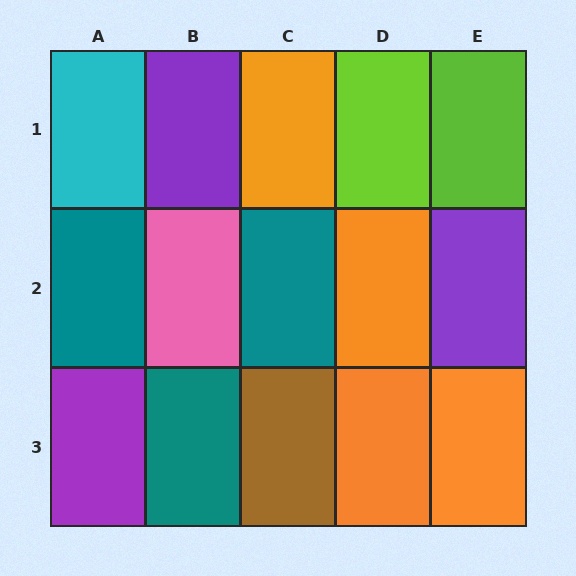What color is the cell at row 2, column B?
Pink.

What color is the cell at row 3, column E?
Orange.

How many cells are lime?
2 cells are lime.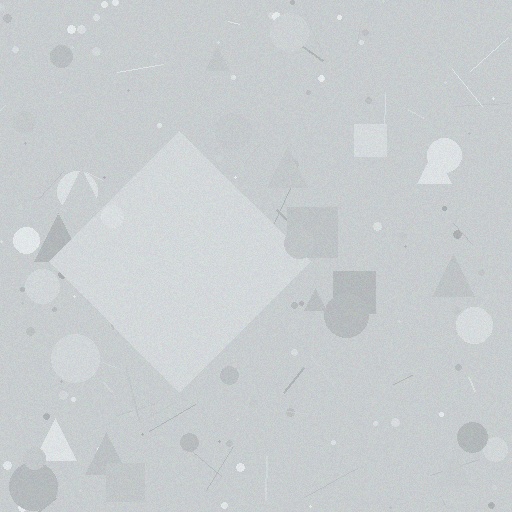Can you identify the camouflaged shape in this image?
The camouflaged shape is a diamond.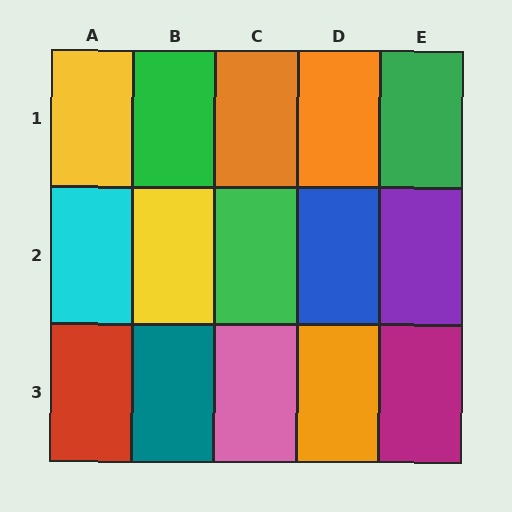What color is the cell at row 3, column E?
Magenta.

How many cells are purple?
1 cell is purple.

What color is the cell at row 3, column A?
Red.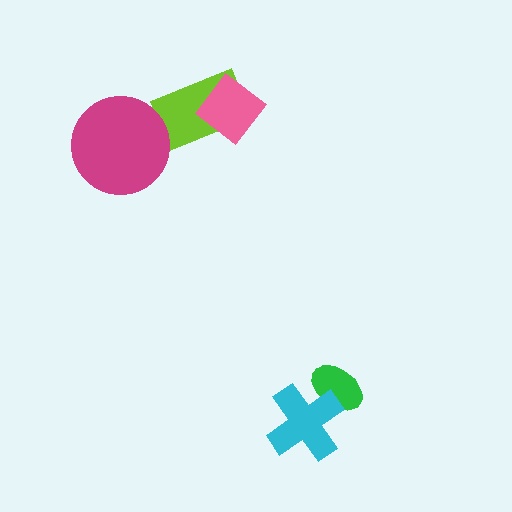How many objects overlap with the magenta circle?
0 objects overlap with the magenta circle.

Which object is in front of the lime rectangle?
The pink diamond is in front of the lime rectangle.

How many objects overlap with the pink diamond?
1 object overlaps with the pink diamond.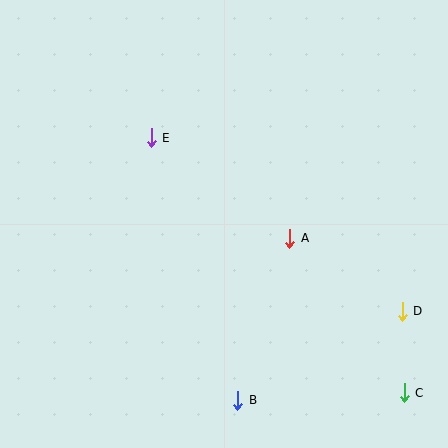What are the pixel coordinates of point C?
Point C is at (404, 393).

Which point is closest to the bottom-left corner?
Point B is closest to the bottom-left corner.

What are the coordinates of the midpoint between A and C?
The midpoint between A and C is at (347, 315).